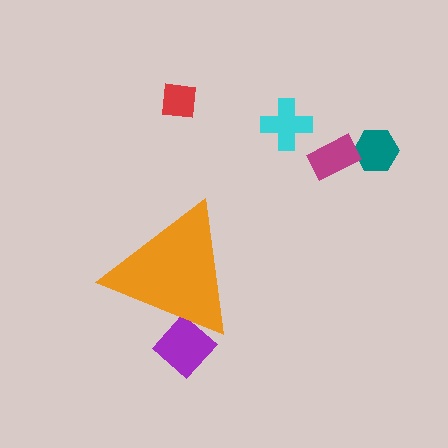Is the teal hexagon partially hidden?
No, the teal hexagon is fully visible.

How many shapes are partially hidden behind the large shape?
1 shape is partially hidden.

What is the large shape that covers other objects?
An orange triangle.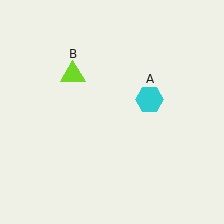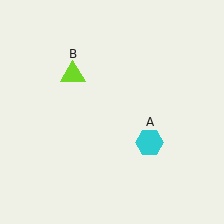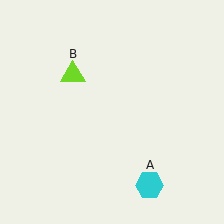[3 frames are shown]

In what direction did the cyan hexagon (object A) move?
The cyan hexagon (object A) moved down.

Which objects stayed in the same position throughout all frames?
Lime triangle (object B) remained stationary.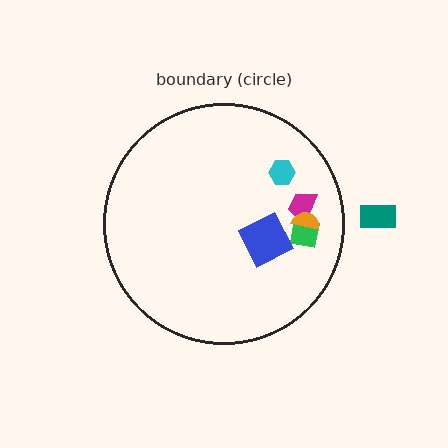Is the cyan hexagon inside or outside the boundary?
Inside.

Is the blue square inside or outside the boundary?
Inside.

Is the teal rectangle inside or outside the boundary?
Outside.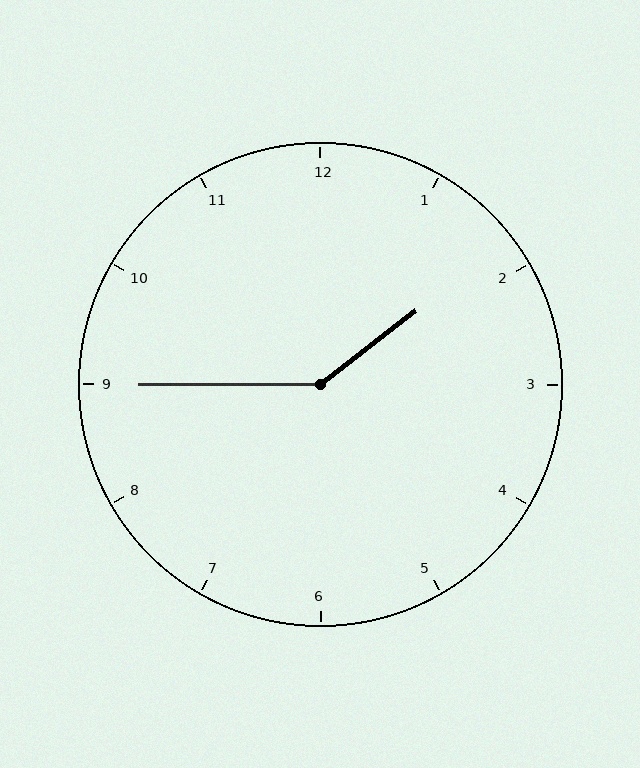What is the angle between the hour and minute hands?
Approximately 142 degrees.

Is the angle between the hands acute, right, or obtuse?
It is obtuse.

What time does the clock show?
1:45.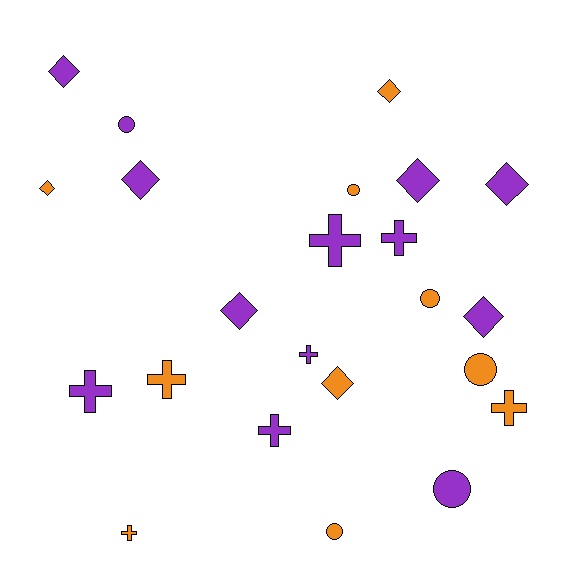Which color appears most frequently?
Purple, with 13 objects.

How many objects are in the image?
There are 23 objects.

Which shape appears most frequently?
Diamond, with 9 objects.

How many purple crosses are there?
There are 5 purple crosses.